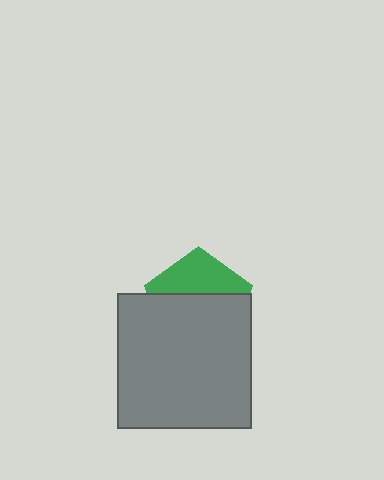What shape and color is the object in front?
The object in front is a gray square.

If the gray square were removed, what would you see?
You would see the complete green pentagon.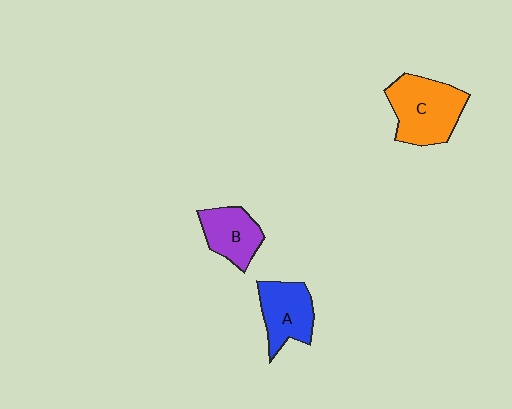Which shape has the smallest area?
Shape B (purple).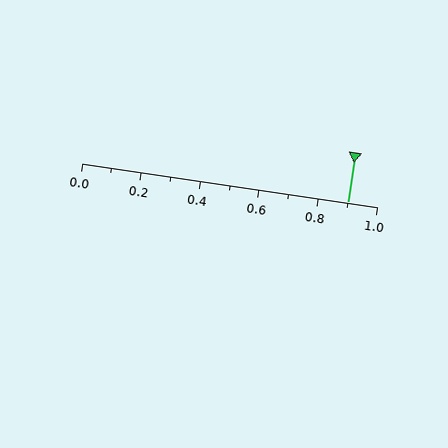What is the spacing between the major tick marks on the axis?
The major ticks are spaced 0.2 apart.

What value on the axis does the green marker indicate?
The marker indicates approximately 0.9.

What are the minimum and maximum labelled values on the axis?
The axis runs from 0.0 to 1.0.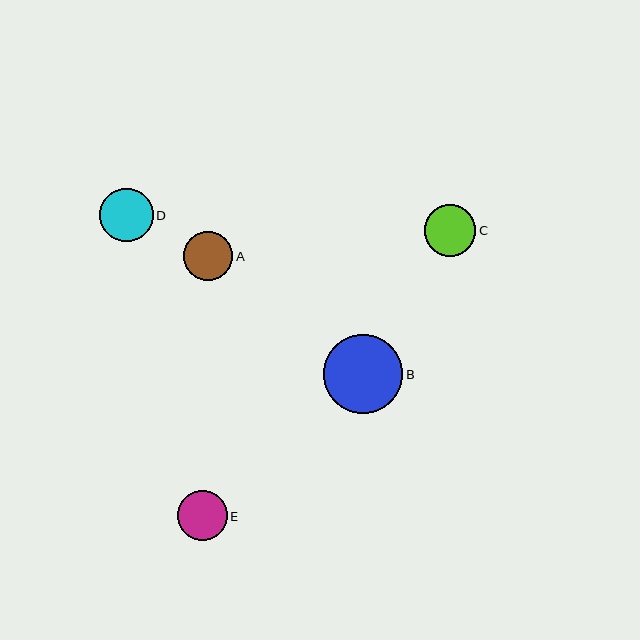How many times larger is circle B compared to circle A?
Circle B is approximately 1.6 times the size of circle A.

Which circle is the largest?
Circle B is the largest with a size of approximately 79 pixels.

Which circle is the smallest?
Circle A is the smallest with a size of approximately 49 pixels.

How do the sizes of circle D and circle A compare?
Circle D and circle A are approximately the same size.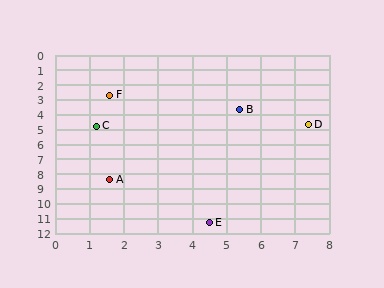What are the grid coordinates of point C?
Point C is at approximately (1.2, 4.8).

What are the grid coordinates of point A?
Point A is at approximately (1.6, 8.4).